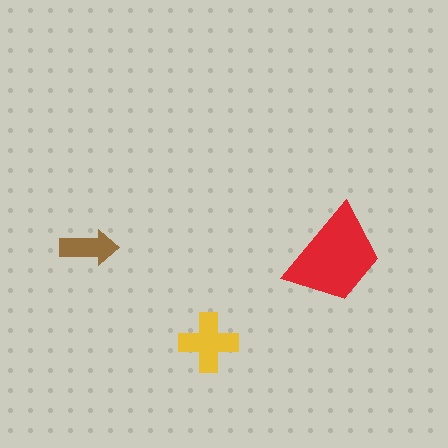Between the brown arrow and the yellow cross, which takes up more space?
The yellow cross.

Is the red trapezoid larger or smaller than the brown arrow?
Larger.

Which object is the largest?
The red trapezoid.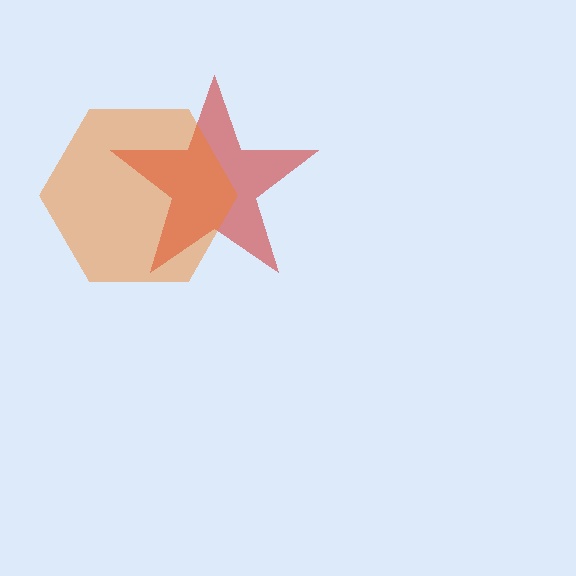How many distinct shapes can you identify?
There are 2 distinct shapes: a red star, an orange hexagon.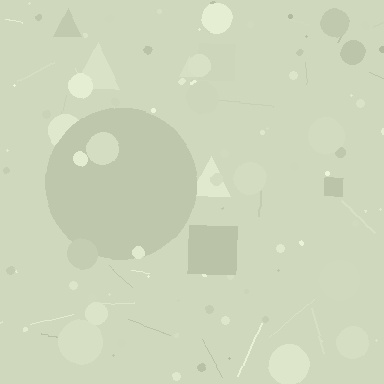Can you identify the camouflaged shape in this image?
The camouflaged shape is a circle.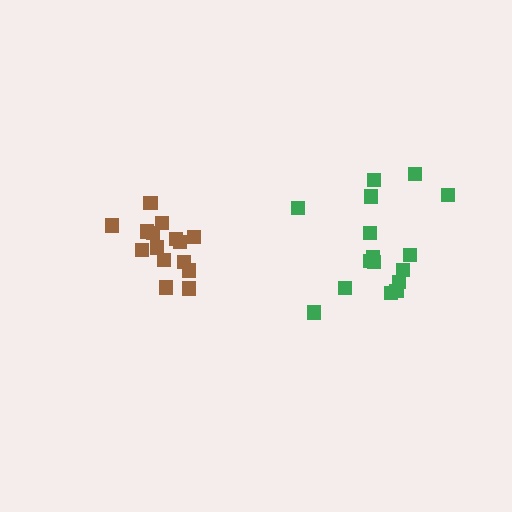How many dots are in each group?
Group 1: 16 dots, Group 2: 15 dots (31 total).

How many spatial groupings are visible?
There are 2 spatial groupings.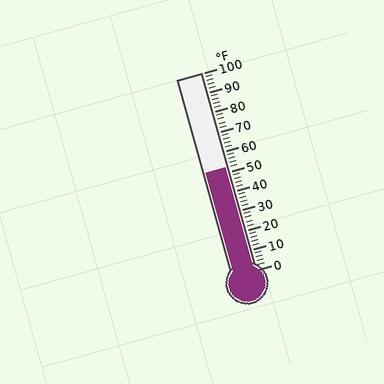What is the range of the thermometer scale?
The thermometer scale ranges from 0°F to 100°F.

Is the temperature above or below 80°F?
The temperature is below 80°F.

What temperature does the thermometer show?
The thermometer shows approximately 52°F.